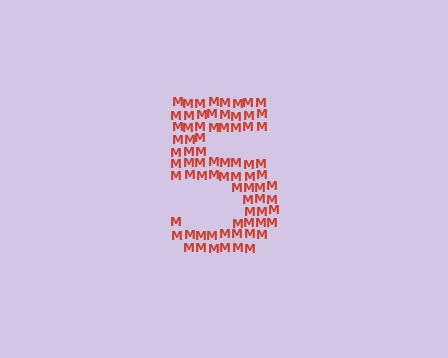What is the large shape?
The large shape is the digit 5.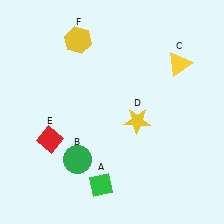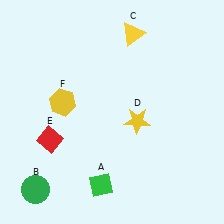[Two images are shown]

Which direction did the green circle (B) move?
The green circle (B) moved left.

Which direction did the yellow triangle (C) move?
The yellow triangle (C) moved left.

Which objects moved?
The objects that moved are: the green circle (B), the yellow triangle (C), the yellow hexagon (F).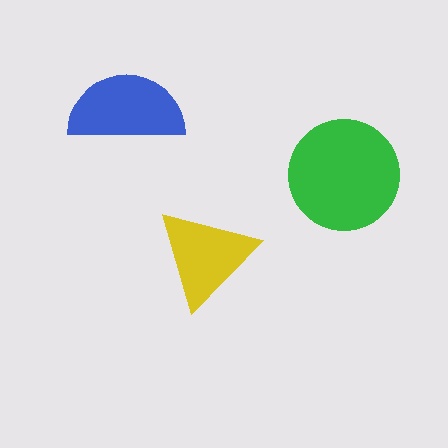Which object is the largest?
The green circle.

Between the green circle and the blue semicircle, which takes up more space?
The green circle.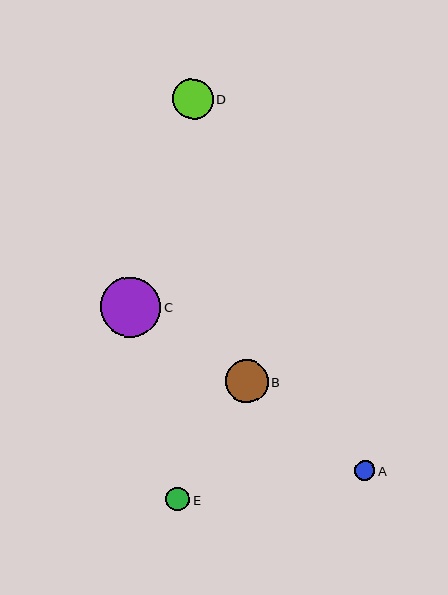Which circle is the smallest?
Circle A is the smallest with a size of approximately 20 pixels.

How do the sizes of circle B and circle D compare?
Circle B and circle D are approximately the same size.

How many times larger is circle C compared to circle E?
Circle C is approximately 2.5 times the size of circle E.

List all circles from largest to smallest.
From largest to smallest: C, B, D, E, A.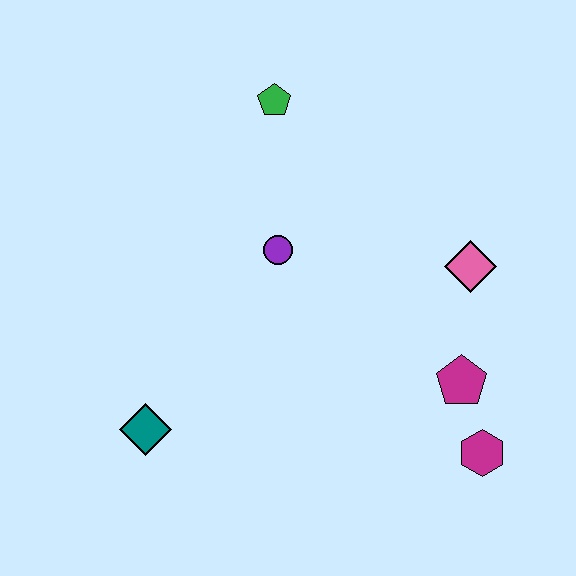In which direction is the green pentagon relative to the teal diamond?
The green pentagon is above the teal diamond.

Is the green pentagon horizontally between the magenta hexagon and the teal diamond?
Yes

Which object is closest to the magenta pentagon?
The magenta hexagon is closest to the magenta pentagon.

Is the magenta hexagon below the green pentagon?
Yes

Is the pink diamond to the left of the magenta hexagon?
Yes